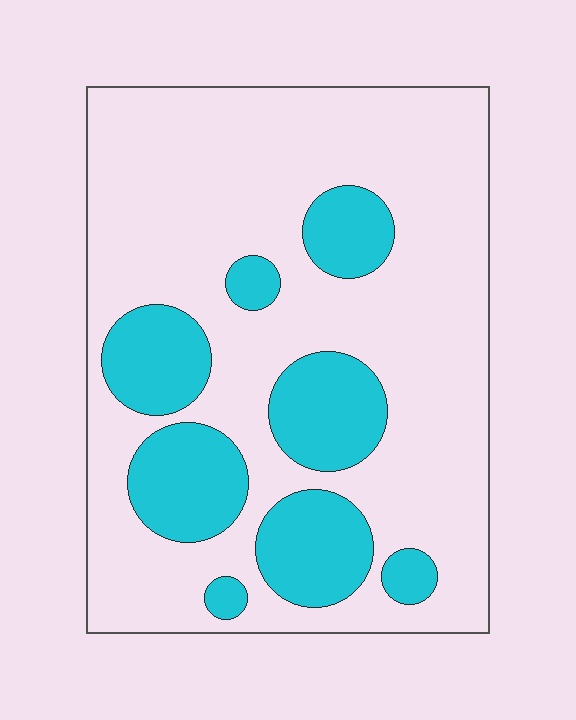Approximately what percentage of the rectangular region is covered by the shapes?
Approximately 25%.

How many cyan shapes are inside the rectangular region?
8.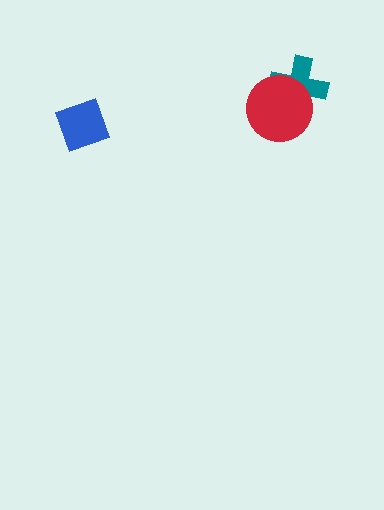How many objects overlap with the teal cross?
1 object overlaps with the teal cross.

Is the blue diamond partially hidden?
No, no other shape covers it.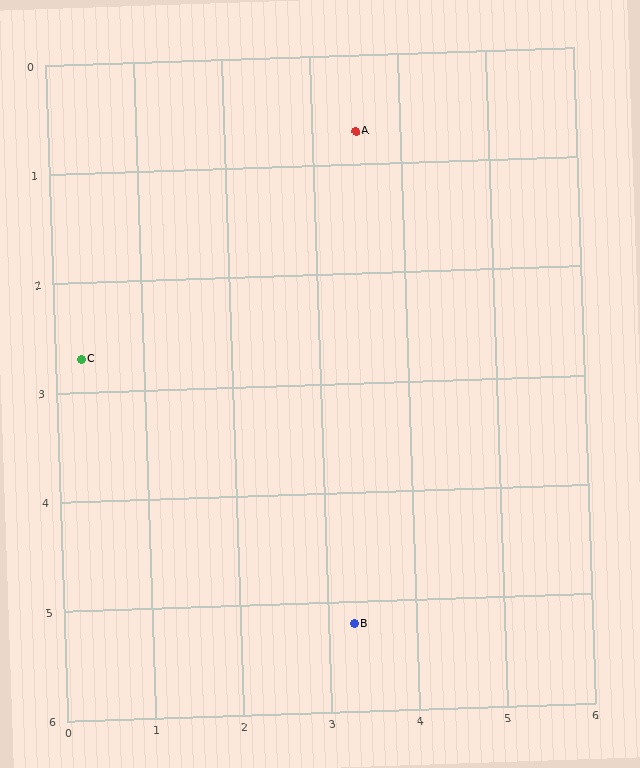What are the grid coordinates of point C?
Point C is at approximately (0.3, 2.7).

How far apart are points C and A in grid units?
Points C and A are about 3.8 grid units apart.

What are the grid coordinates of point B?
Point B is at approximately (3.3, 5.2).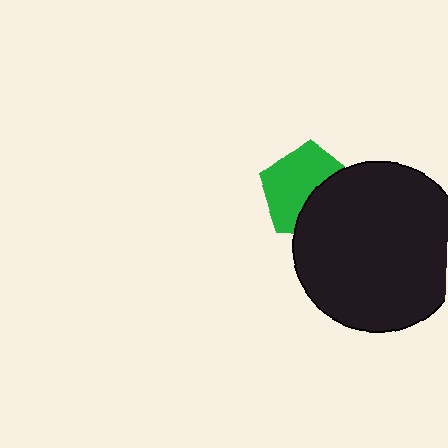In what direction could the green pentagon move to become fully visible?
The green pentagon could move toward the upper-left. That would shift it out from behind the black circle entirely.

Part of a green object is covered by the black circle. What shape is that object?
It is a pentagon.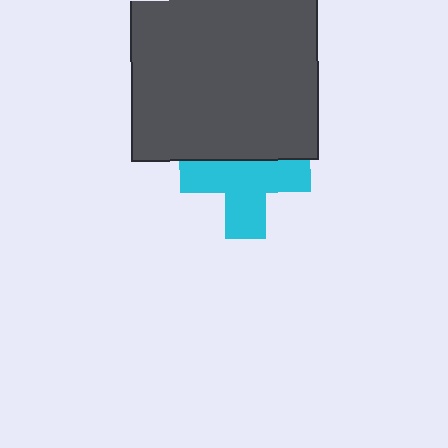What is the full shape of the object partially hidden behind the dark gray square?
The partially hidden object is a cyan cross.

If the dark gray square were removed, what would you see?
You would see the complete cyan cross.